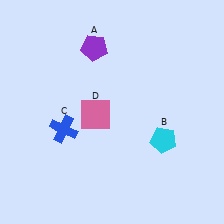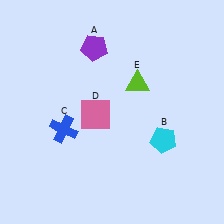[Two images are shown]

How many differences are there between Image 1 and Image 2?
There is 1 difference between the two images.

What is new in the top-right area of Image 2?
A lime triangle (E) was added in the top-right area of Image 2.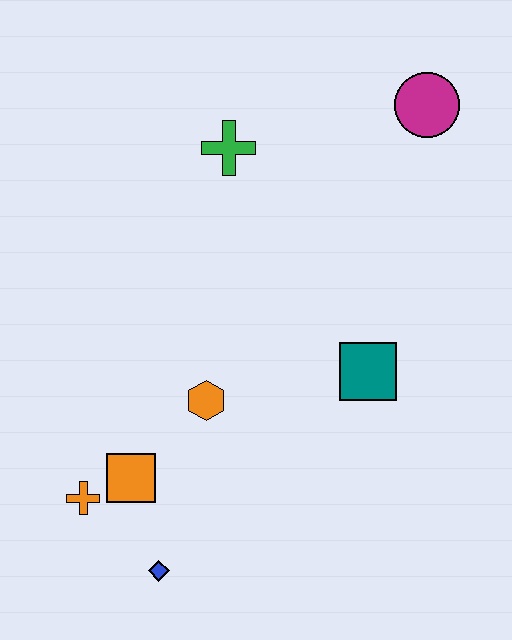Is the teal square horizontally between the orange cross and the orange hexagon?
No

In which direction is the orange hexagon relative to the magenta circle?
The orange hexagon is below the magenta circle.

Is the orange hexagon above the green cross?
No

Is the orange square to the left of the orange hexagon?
Yes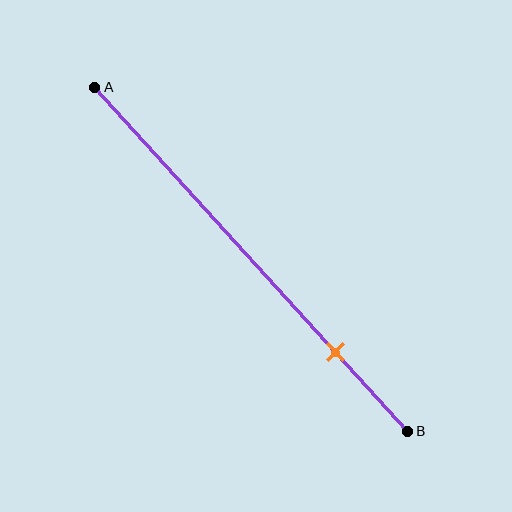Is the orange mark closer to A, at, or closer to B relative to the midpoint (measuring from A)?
The orange mark is closer to point B than the midpoint of segment AB.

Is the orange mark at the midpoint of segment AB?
No, the mark is at about 75% from A, not at the 50% midpoint.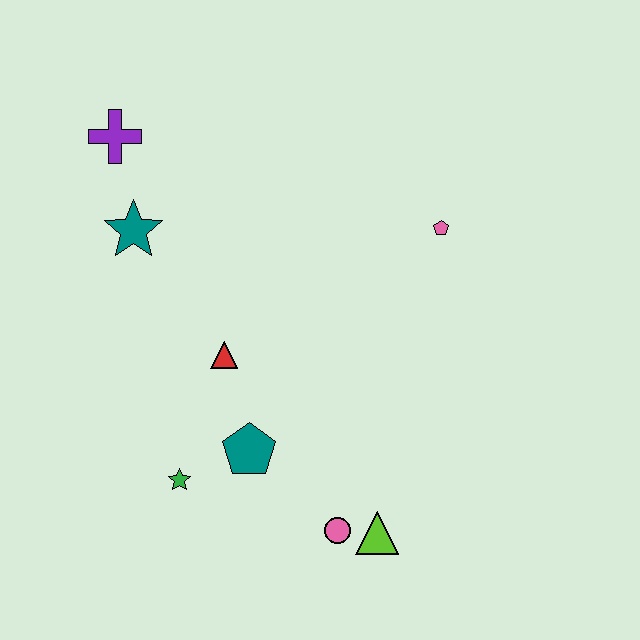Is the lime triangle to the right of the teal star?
Yes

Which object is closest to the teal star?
The purple cross is closest to the teal star.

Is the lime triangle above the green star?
No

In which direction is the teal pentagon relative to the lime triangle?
The teal pentagon is to the left of the lime triangle.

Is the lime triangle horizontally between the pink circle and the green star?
No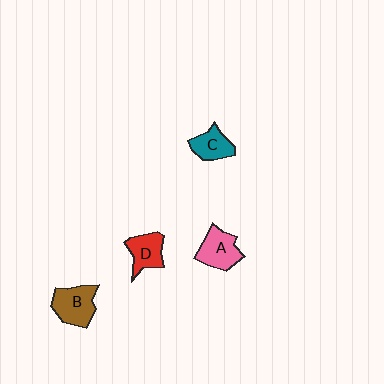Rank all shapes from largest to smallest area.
From largest to smallest: B (brown), A (pink), D (red), C (teal).